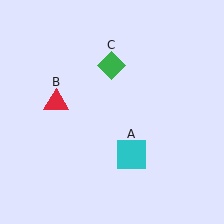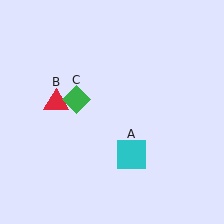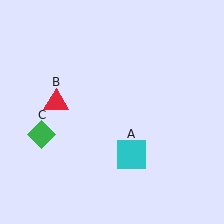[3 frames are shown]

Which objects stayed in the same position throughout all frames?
Cyan square (object A) and red triangle (object B) remained stationary.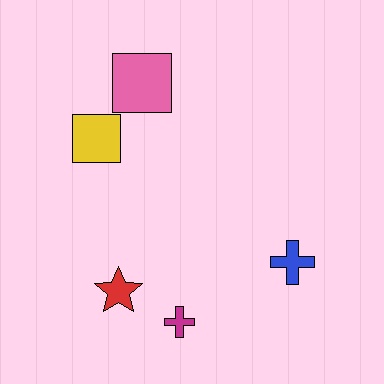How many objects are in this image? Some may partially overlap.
There are 5 objects.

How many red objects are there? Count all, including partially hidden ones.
There is 1 red object.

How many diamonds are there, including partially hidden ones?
There are no diamonds.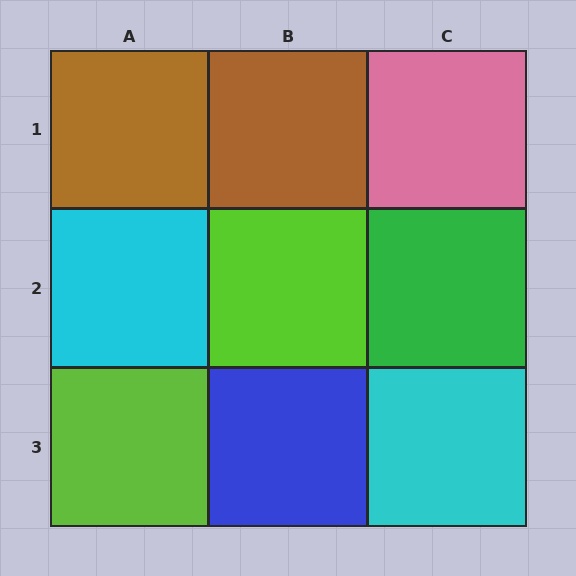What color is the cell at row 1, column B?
Brown.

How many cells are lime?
2 cells are lime.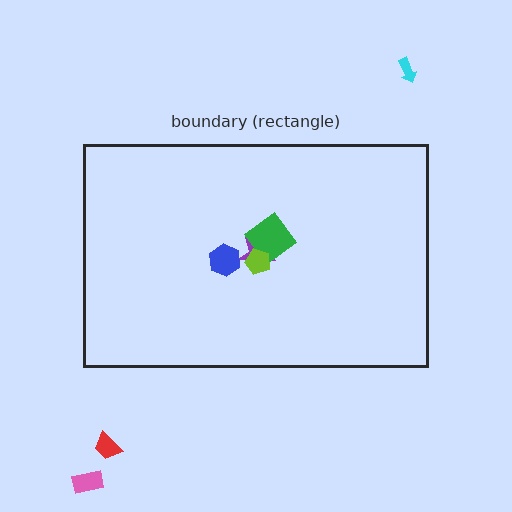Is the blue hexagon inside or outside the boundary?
Inside.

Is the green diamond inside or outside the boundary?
Inside.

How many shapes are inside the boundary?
4 inside, 3 outside.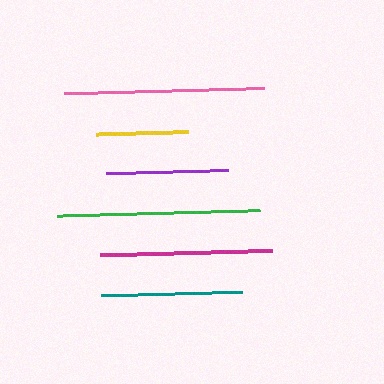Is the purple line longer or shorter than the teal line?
The teal line is longer than the purple line.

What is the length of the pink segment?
The pink segment is approximately 200 pixels long.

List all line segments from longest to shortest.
From longest to shortest: green, pink, magenta, teal, purple, yellow.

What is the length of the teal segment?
The teal segment is approximately 141 pixels long.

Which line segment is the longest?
The green line is the longest at approximately 202 pixels.